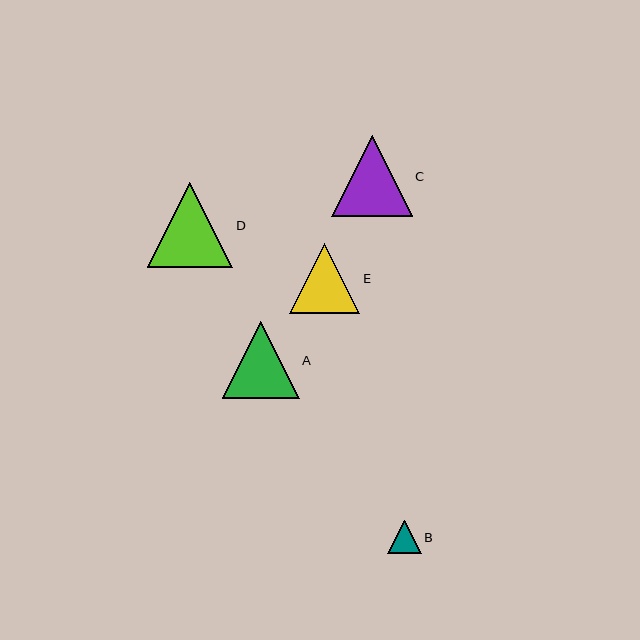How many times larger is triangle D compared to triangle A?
Triangle D is approximately 1.1 times the size of triangle A.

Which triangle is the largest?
Triangle D is the largest with a size of approximately 85 pixels.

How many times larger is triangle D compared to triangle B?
Triangle D is approximately 2.5 times the size of triangle B.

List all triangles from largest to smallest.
From largest to smallest: D, C, A, E, B.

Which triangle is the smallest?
Triangle B is the smallest with a size of approximately 34 pixels.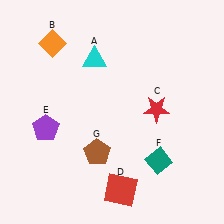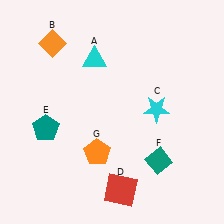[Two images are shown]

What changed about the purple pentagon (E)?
In Image 1, E is purple. In Image 2, it changed to teal.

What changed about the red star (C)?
In Image 1, C is red. In Image 2, it changed to cyan.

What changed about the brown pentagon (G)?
In Image 1, G is brown. In Image 2, it changed to orange.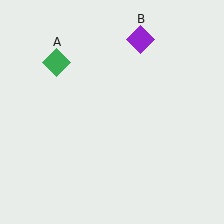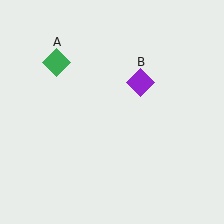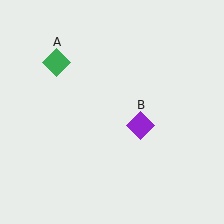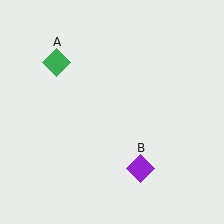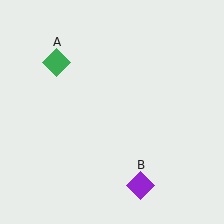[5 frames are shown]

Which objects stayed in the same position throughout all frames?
Green diamond (object A) remained stationary.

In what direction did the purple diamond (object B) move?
The purple diamond (object B) moved down.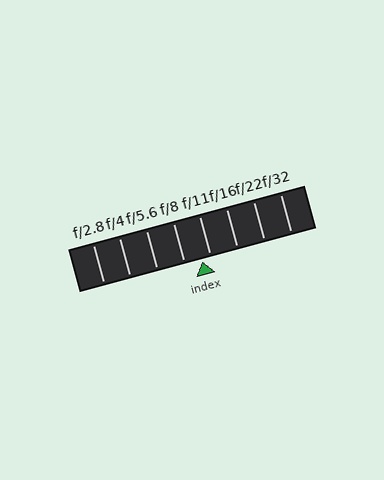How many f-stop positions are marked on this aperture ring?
There are 8 f-stop positions marked.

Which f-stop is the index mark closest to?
The index mark is closest to f/11.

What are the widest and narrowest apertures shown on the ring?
The widest aperture shown is f/2.8 and the narrowest is f/32.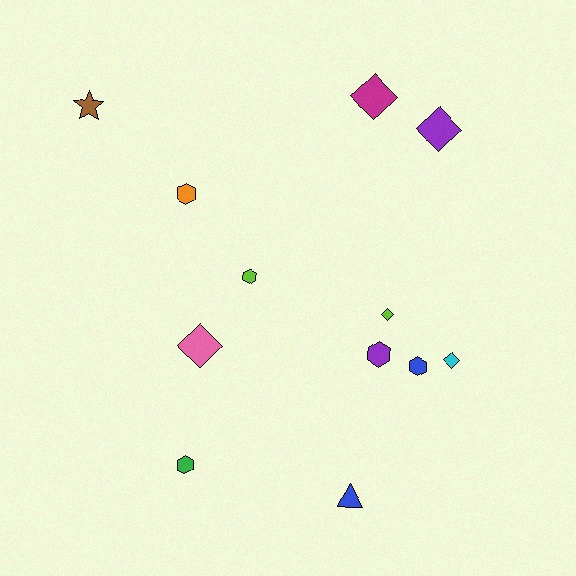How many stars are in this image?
There is 1 star.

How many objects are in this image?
There are 12 objects.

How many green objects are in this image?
There is 1 green object.